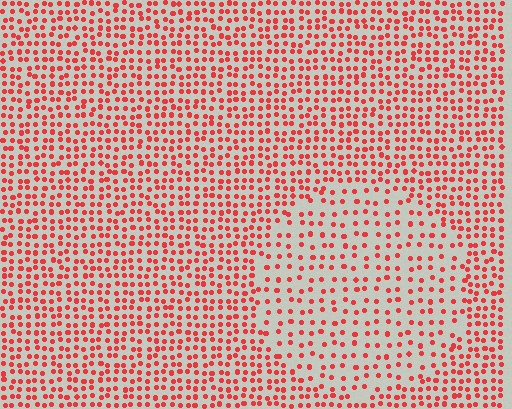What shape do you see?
I see a circle.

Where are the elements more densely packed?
The elements are more densely packed outside the circle boundary.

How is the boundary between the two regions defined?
The boundary is defined by a change in element density (approximately 1.9x ratio). All elements are the same color, size, and shape.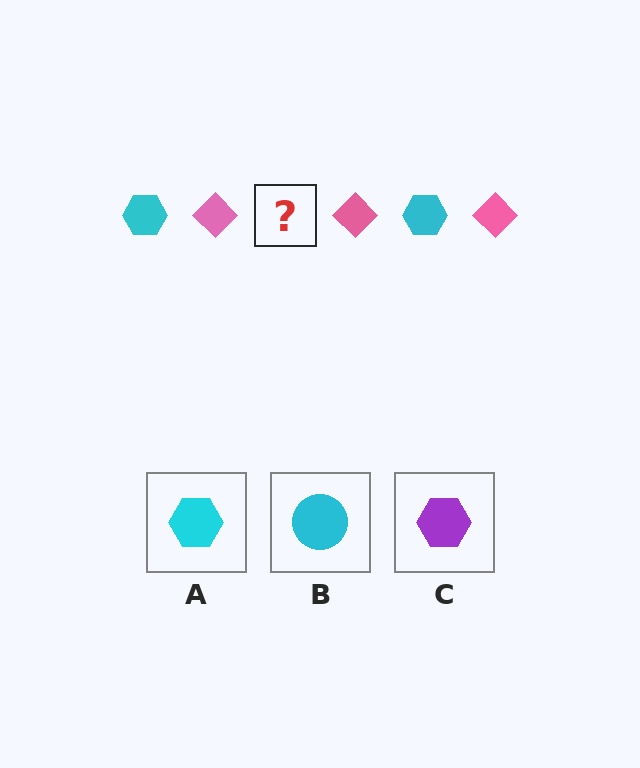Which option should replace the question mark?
Option A.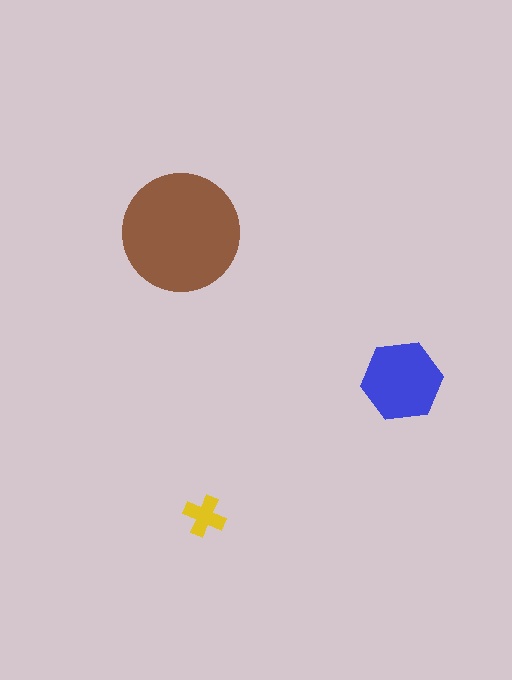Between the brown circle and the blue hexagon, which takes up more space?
The brown circle.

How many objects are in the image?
There are 3 objects in the image.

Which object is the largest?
The brown circle.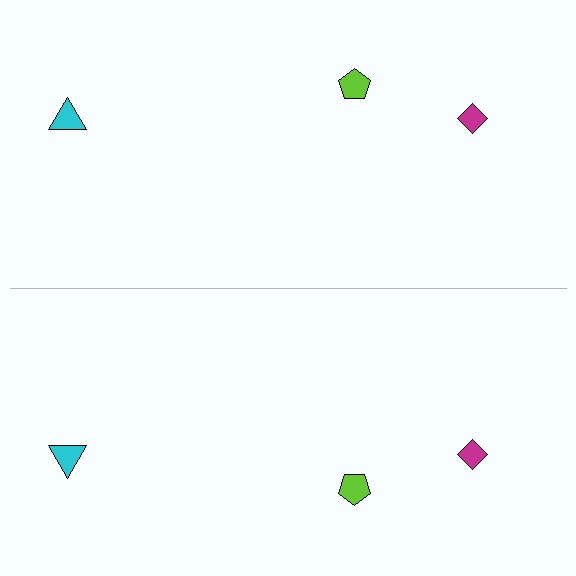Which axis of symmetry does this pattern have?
The pattern has a horizontal axis of symmetry running through the center of the image.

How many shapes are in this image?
There are 6 shapes in this image.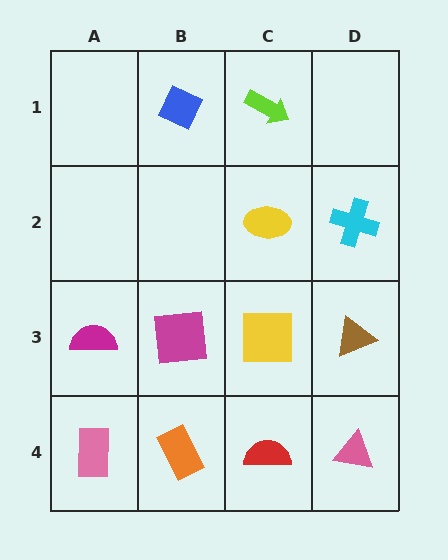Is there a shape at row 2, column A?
No, that cell is empty.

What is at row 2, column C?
A yellow ellipse.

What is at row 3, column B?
A magenta square.